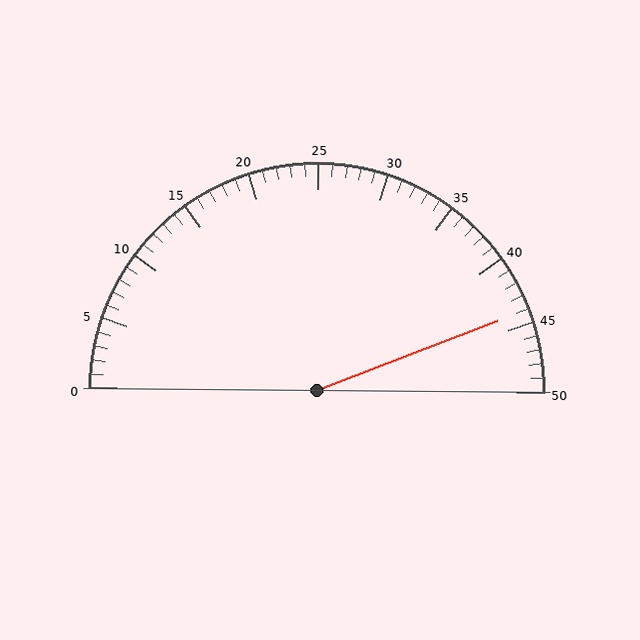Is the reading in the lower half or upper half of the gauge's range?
The reading is in the upper half of the range (0 to 50).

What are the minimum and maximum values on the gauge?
The gauge ranges from 0 to 50.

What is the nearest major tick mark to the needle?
The nearest major tick mark is 45.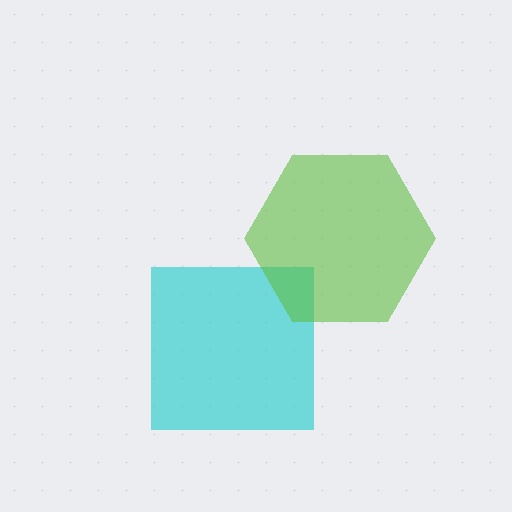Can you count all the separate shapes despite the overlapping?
Yes, there are 2 separate shapes.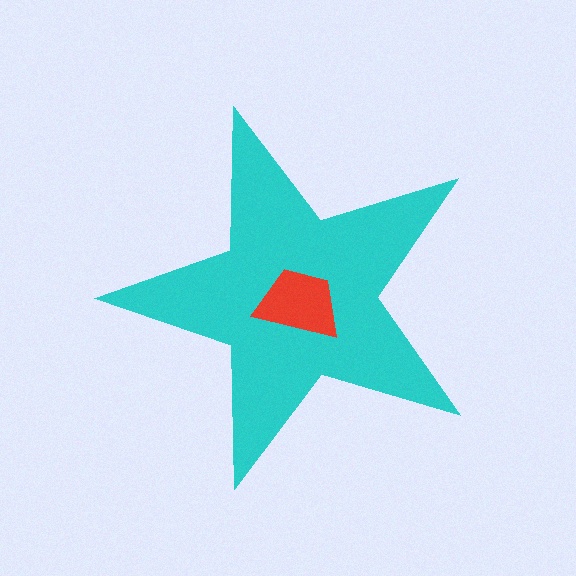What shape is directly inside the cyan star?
The red trapezoid.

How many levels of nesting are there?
2.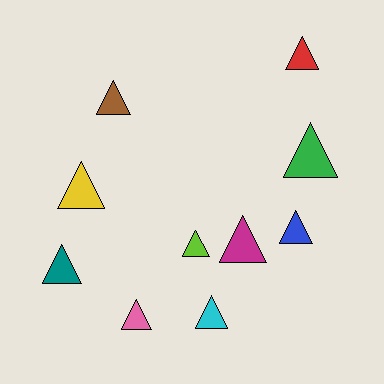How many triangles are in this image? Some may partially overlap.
There are 10 triangles.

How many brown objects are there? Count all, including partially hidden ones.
There is 1 brown object.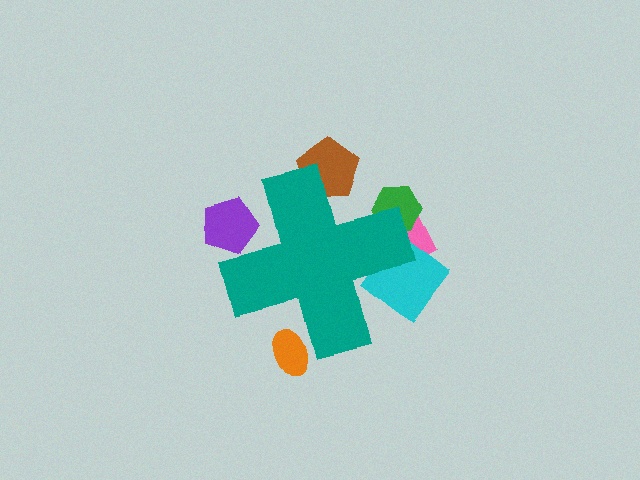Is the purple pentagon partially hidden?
Yes, the purple pentagon is partially hidden behind the teal cross.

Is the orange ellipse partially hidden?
Yes, the orange ellipse is partially hidden behind the teal cross.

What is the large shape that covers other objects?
A teal cross.